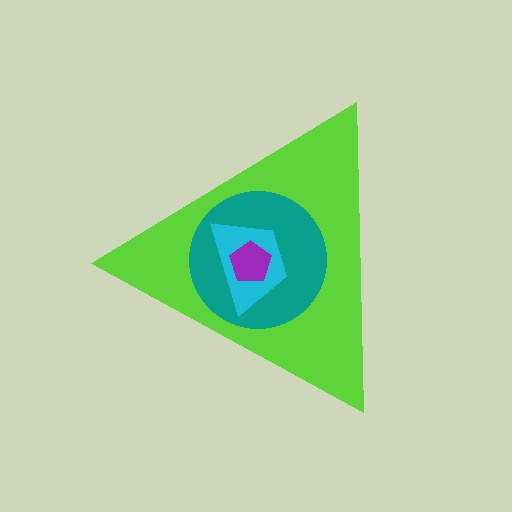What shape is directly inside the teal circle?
The cyan trapezoid.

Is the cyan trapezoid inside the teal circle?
Yes.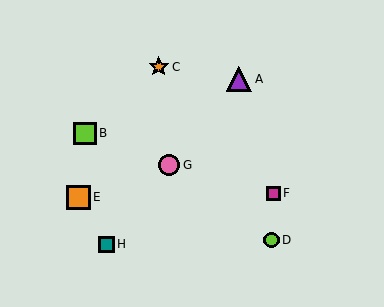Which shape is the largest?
The purple triangle (labeled A) is the largest.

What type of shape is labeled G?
Shape G is a pink circle.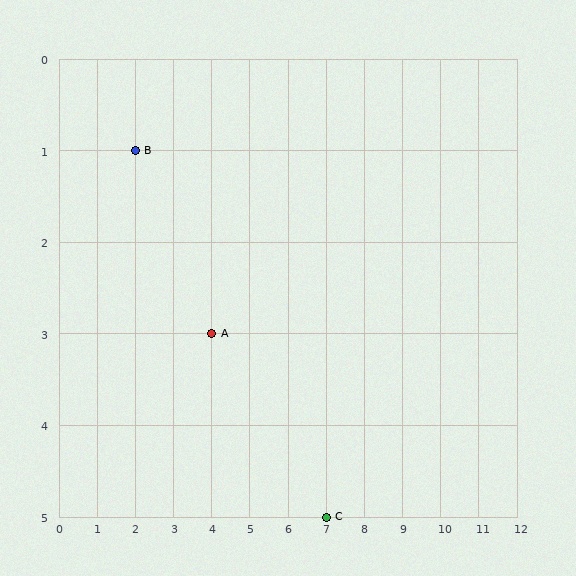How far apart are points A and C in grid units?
Points A and C are 3 columns and 2 rows apart (about 3.6 grid units diagonally).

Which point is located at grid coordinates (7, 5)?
Point C is at (7, 5).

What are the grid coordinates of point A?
Point A is at grid coordinates (4, 3).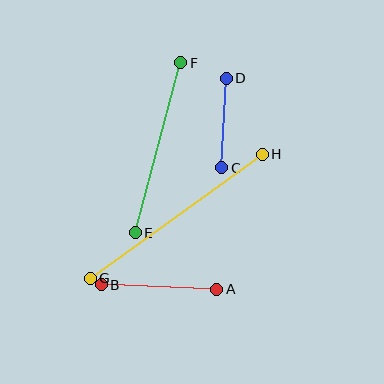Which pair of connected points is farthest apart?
Points G and H are farthest apart.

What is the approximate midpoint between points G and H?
The midpoint is at approximately (176, 216) pixels.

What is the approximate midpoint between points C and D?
The midpoint is at approximately (224, 123) pixels.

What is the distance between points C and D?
The distance is approximately 90 pixels.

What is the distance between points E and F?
The distance is approximately 176 pixels.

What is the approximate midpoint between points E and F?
The midpoint is at approximately (158, 148) pixels.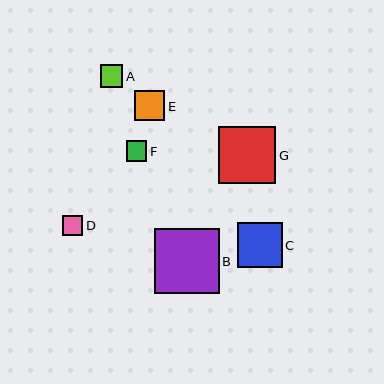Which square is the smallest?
Square D is the smallest with a size of approximately 20 pixels.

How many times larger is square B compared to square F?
Square B is approximately 3.2 times the size of square F.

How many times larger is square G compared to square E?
Square G is approximately 1.9 times the size of square E.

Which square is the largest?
Square B is the largest with a size of approximately 65 pixels.